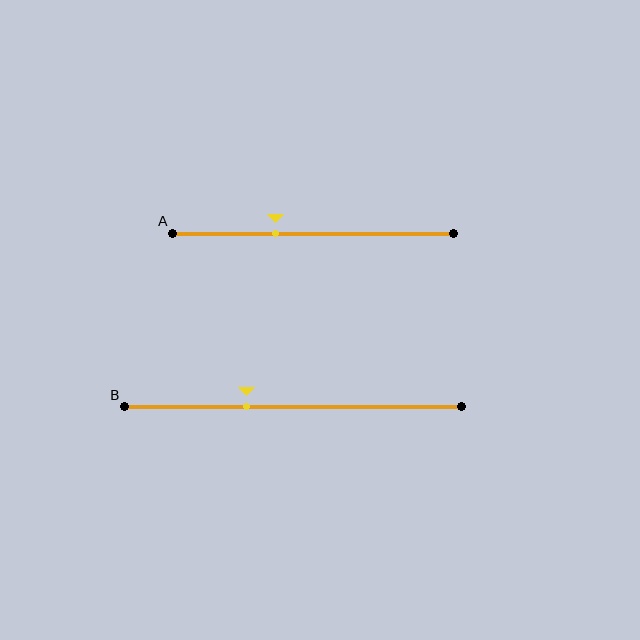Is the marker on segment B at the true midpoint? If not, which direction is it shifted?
No, the marker on segment B is shifted to the left by about 14% of the segment length.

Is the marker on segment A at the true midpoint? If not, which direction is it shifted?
No, the marker on segment A is shifted to the left by about 13% of the segment length.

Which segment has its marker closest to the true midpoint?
Segment A has its marker closest to the true midpoint.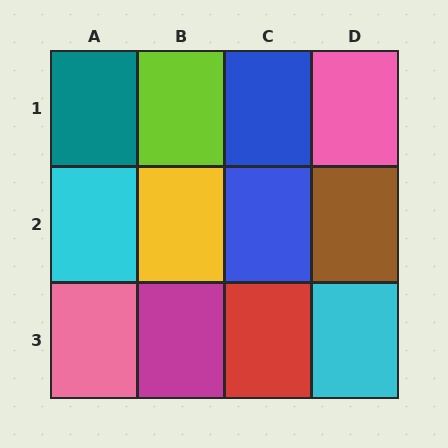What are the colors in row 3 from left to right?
Pink, magenta, red, cyan.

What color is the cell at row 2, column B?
Yellow.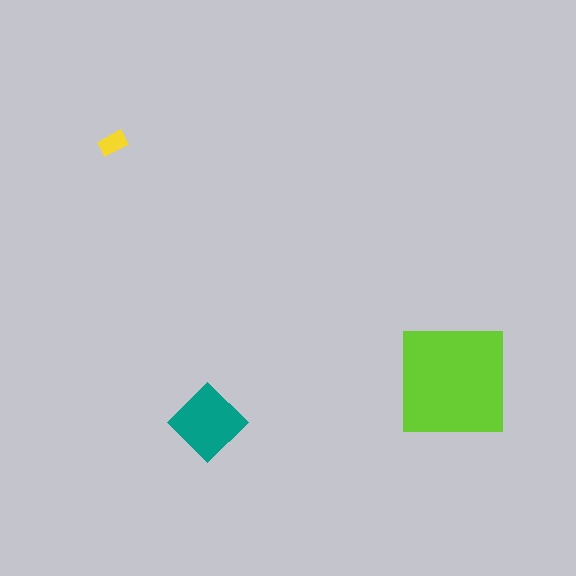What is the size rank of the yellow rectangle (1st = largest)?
3rd.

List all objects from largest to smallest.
The lime square, the teal diamond, the yellow rectangle.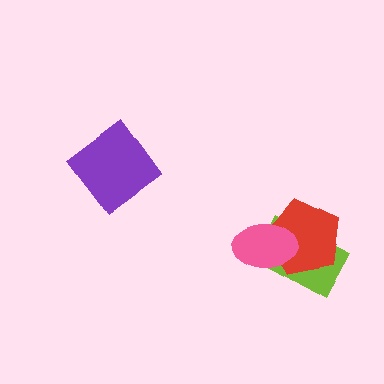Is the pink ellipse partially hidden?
No, no other shape covers it.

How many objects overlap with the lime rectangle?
2 objects overlap with the lime rectangle.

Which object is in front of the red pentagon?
The pink ellipse is in front of the red pentagon.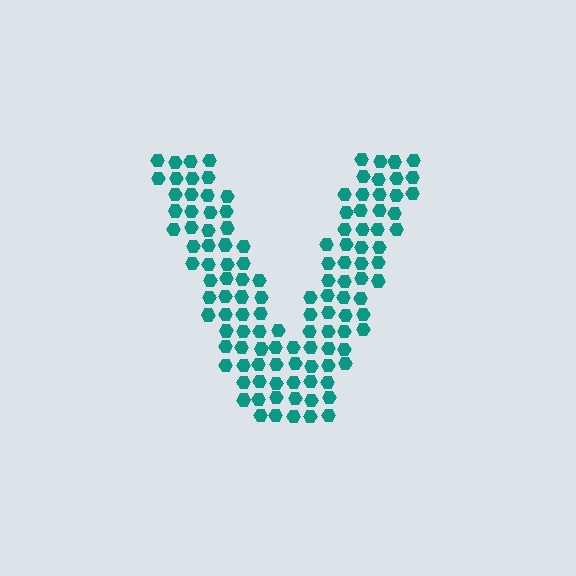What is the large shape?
The large shape is the letter V.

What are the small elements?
The small elements are hexagons.